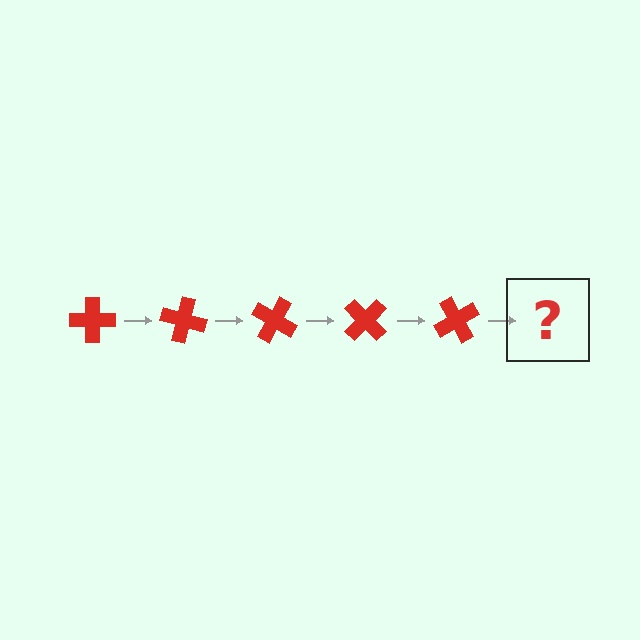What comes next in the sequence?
The next element should be a red cross rotated 75 degrees.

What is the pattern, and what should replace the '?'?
The pattern is that the cross rotates 15 degrees each step. The '?' should be a red cross rotated 75 degrees.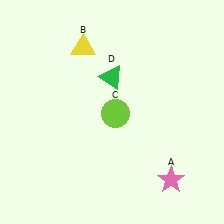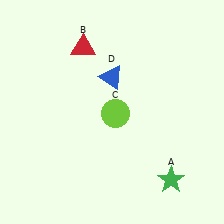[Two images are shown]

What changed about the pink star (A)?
In Image 1, A is pink. In Image 2, it changed to green.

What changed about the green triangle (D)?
In Image 1, D is green. In Image 2, it changed to blue.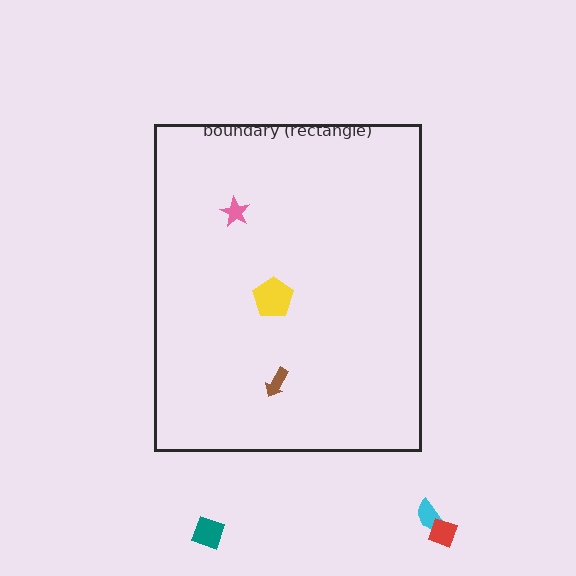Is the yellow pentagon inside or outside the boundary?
Inside.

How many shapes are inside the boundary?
3 inside, 3 outside.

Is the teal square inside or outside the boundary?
Outside.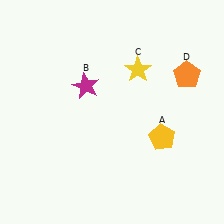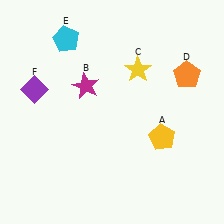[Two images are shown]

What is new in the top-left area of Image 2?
A purple diamond (F) was added in the top-left area of Image 2.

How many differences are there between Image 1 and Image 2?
There are 2 differences between the two images.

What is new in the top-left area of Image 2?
A cyan pentagon (E) was added in the top-left area of Image 2.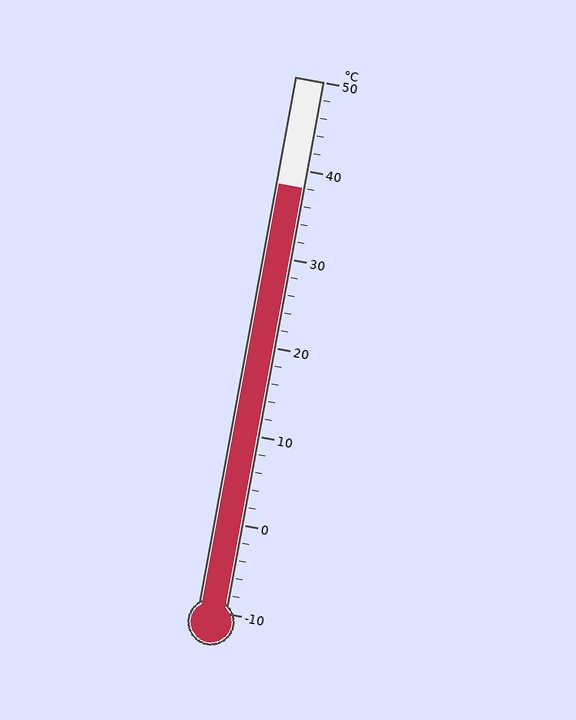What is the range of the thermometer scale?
The thermometer scale ranges from -10°C to 50°C.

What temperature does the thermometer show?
The thermometer shows approximately 38°C.